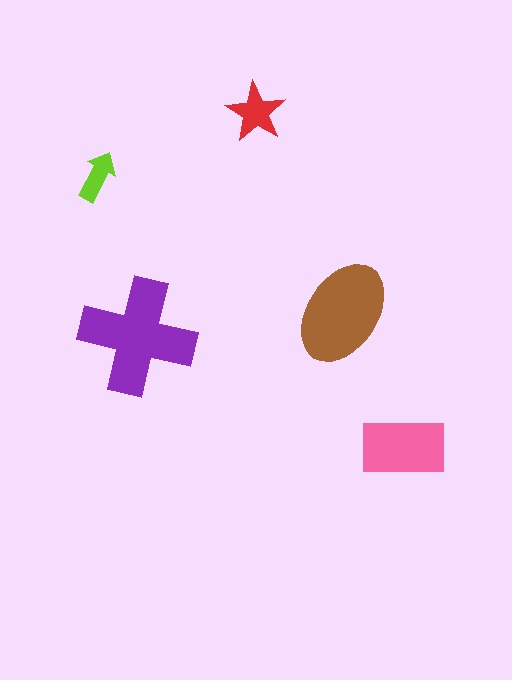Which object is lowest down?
The pink rectangle is bottommost.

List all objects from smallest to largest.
The lime arrow, the red star, the pink rectangle, the brown ellipse, the purple cross.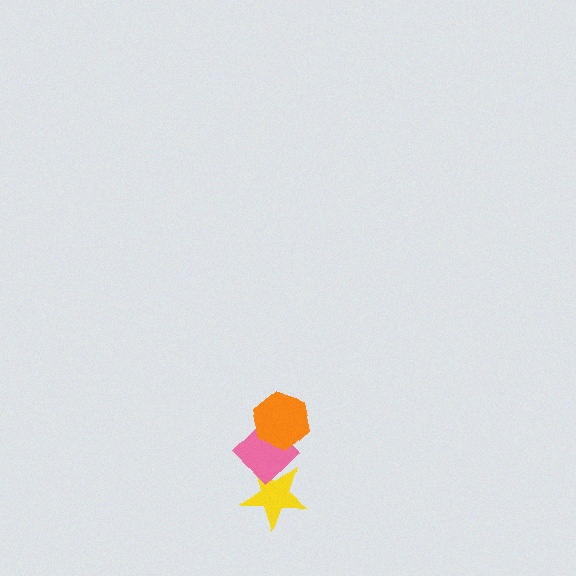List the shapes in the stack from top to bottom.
From top to bottom: the orange hexagon, the pink diamond, the yellow star.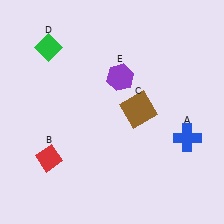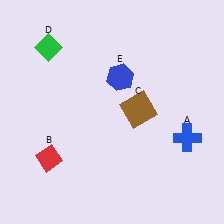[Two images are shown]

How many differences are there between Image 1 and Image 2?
There is 1 difference between the two images.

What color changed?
The hexagon (E) changed from purple in Image 1 to blue in Image 2.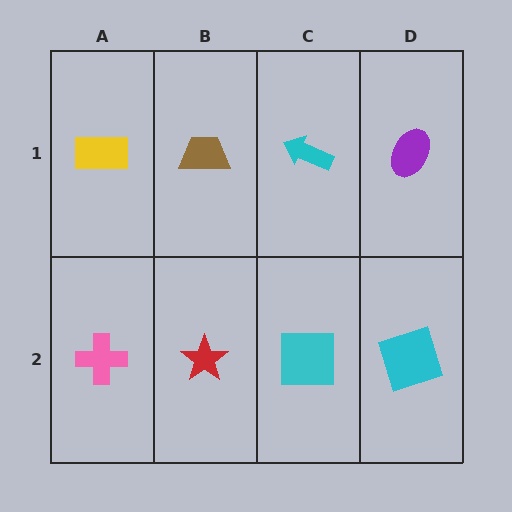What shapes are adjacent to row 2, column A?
A yellow rectangle (row 1, column A), a red star (row 2, column B).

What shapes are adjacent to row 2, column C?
A cyan arrow (row 1, column C), a red star (row 2, column B), a cyan square (row 2, column D).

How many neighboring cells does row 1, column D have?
2.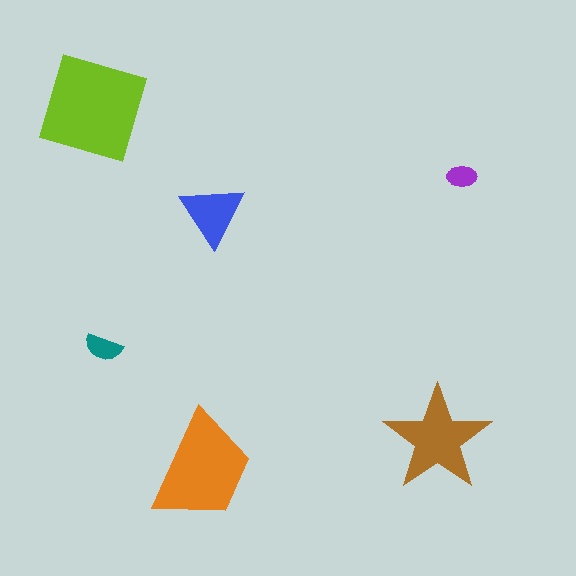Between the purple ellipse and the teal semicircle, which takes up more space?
The teal semicircle.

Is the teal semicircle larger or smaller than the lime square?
Smaller.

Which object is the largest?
The lime square.